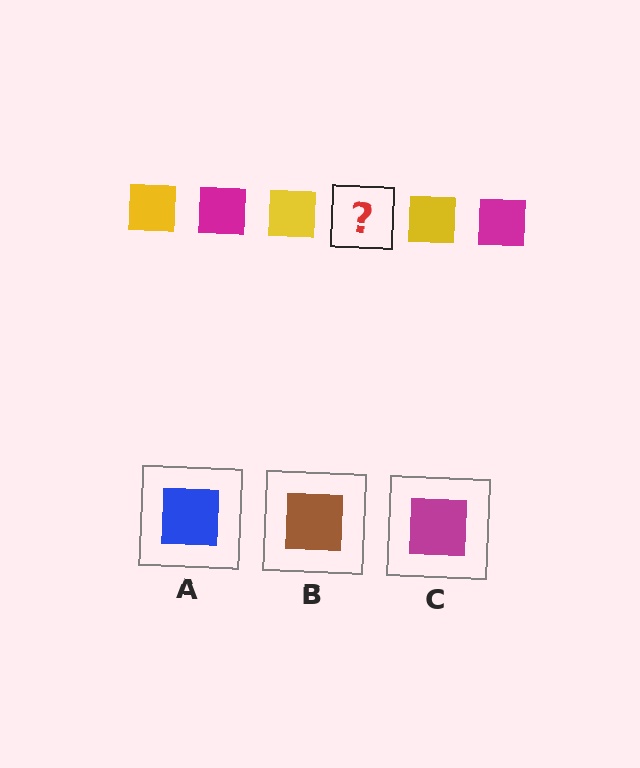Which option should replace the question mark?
Option C.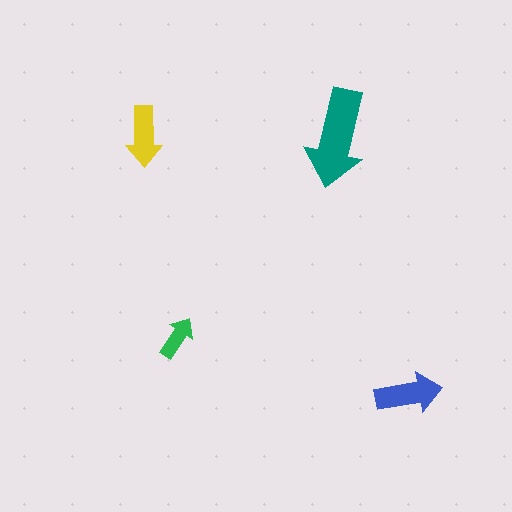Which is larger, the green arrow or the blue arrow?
The blue one.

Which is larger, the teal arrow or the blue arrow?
The teal one.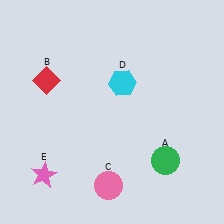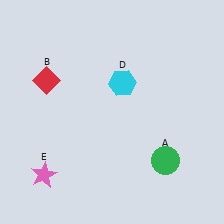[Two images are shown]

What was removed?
The pink circle (C) was removed in Image 2.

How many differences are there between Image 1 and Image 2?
There is 1 difference between the two images.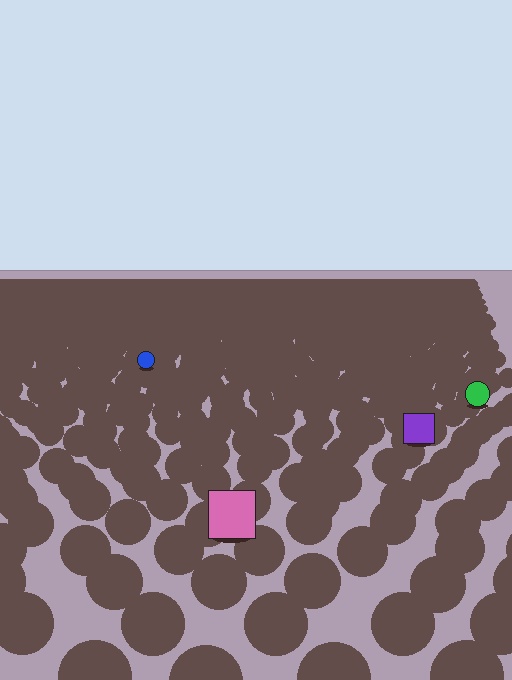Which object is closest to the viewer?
The pink square is closest. The texture marks near it are larger and more spread out.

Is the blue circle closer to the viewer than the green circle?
No. The green circle is closer — you can tell from the texture gradient: the ground texture is coarser near it.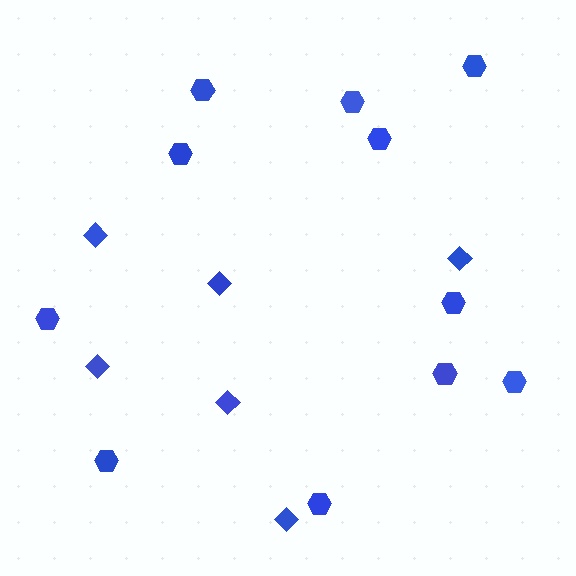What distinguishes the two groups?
There are 2 groups: one group of diamonds (6) and one group of hexagons (11).